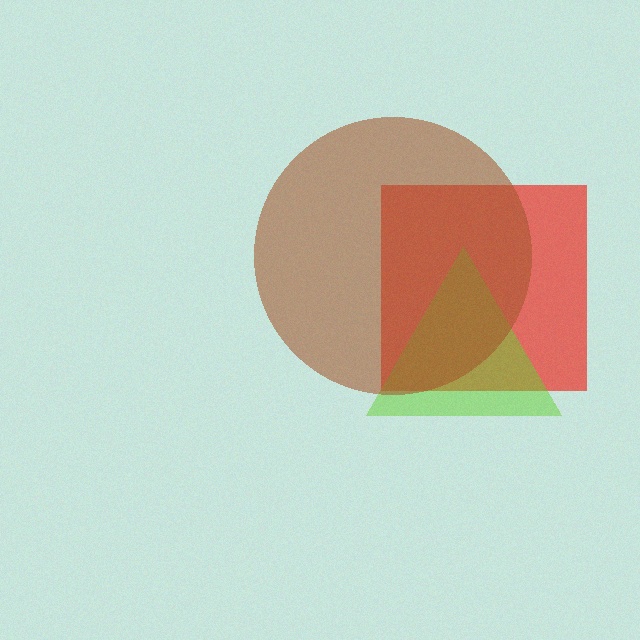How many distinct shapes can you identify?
There are 3 distinct shapes: a red square, a lime triangle, a brown circle.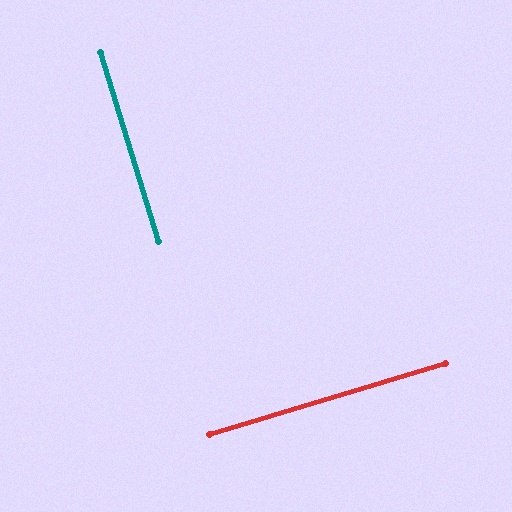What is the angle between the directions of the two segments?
Approximately 89 degrees.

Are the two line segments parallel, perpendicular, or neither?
Perpendicular — they meet at approximately 89°.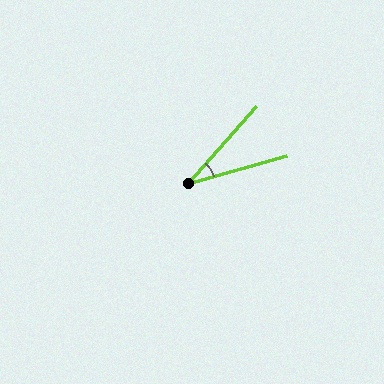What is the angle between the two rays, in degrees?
Approximately 33 degrees.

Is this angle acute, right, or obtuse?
It is acute.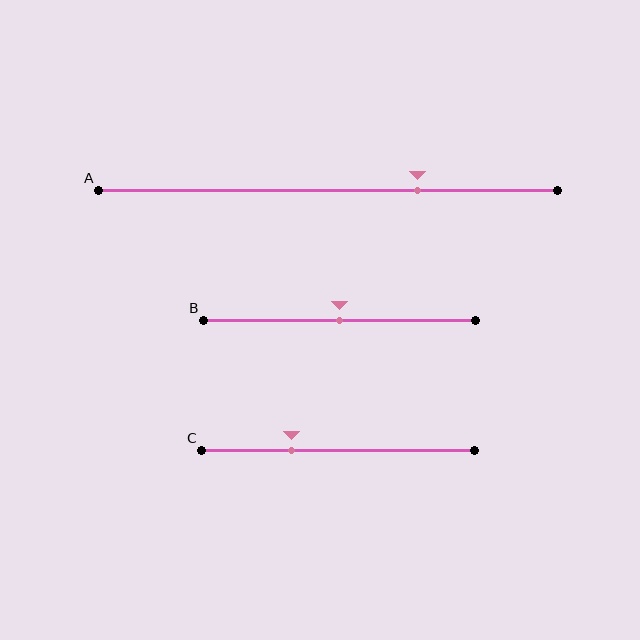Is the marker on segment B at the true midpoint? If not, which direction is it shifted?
Yes, the marker on segment B is at the true midpoint.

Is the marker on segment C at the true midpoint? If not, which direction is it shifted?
No, the marker on segment C is shifted to the left by about 17% of the segment length.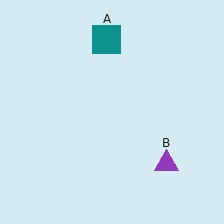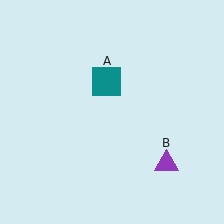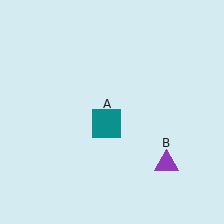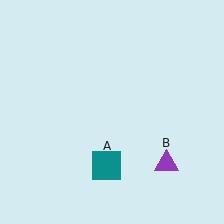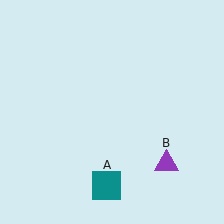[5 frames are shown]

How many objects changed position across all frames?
1 object changed position: teal square (object A).